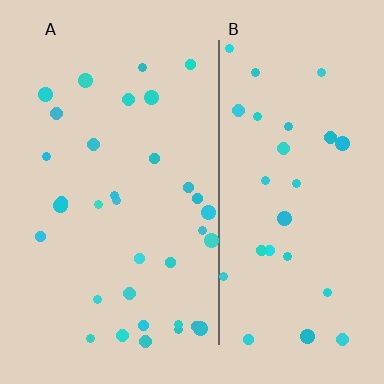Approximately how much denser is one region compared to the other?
Approximately 1.2× — region A over region B.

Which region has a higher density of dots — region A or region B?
A (the left).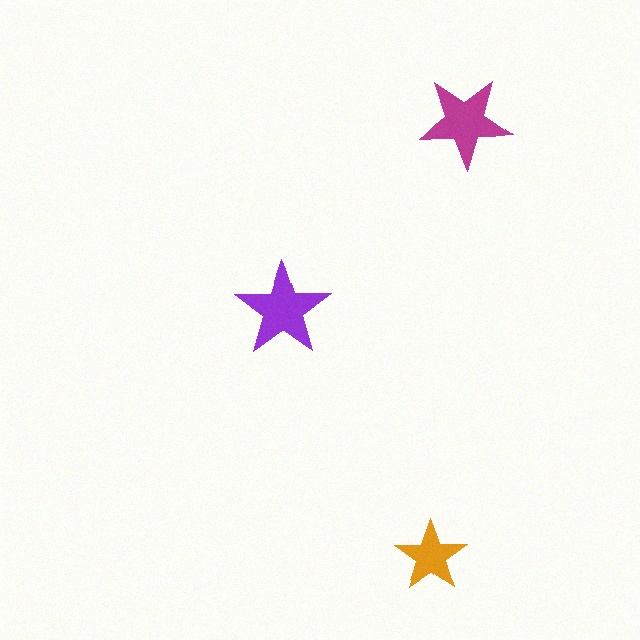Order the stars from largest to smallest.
the purple one, the magenta one, the orange one.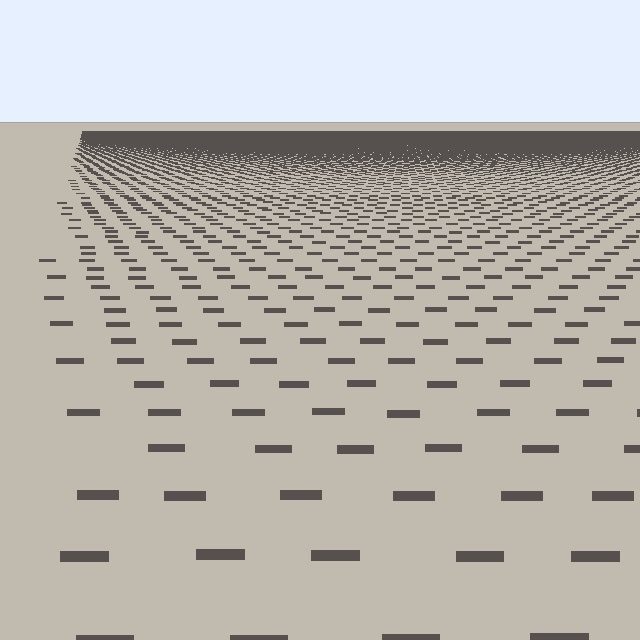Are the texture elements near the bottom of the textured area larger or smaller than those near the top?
Larger. Near the bottom, elements are closer to the viewer and appear at a bigger on-screen size.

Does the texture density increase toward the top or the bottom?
Density increases toward the top.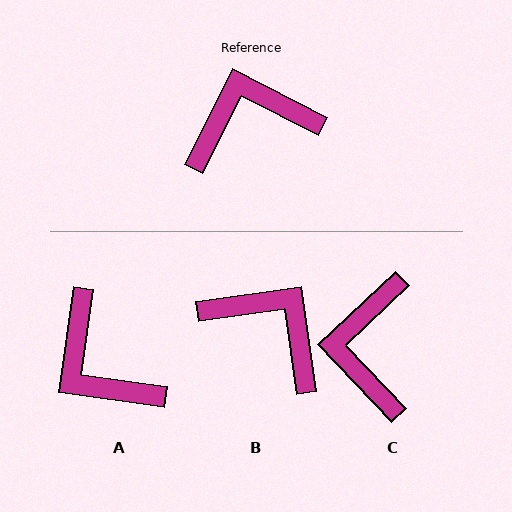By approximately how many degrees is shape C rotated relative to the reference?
Approximately 70 degrees counter-clockwise.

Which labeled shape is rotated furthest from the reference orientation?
A, about 109 degrees away.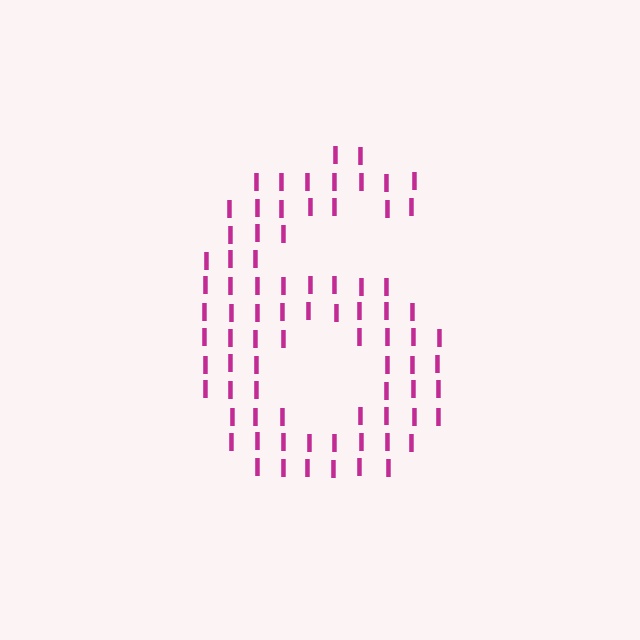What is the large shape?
The large shape is the digit 6.